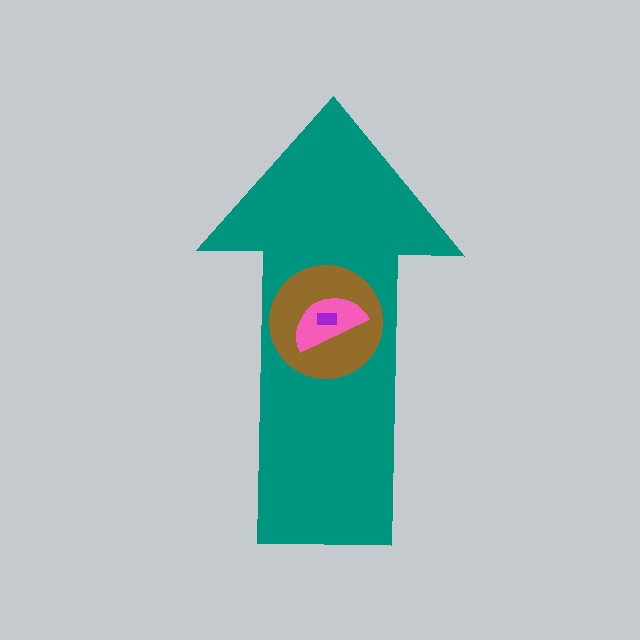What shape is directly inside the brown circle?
The pink semicircle.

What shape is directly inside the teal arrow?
The brown circle.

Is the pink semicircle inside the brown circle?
Yes.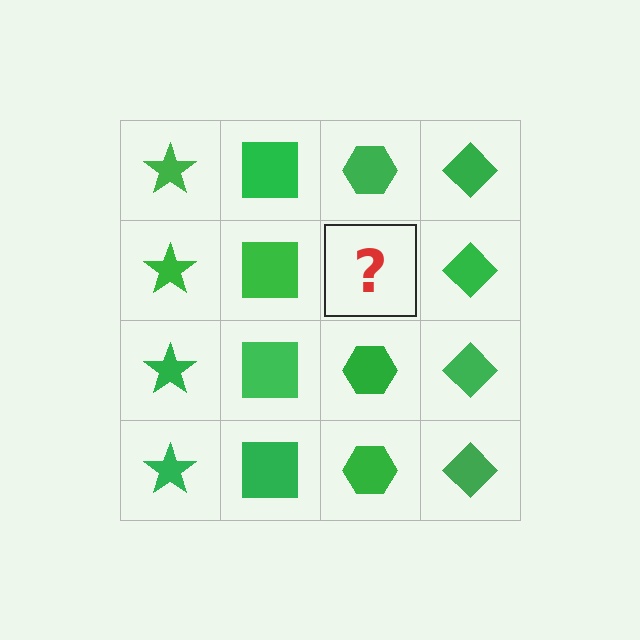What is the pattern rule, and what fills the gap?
The rule is that each column has a consistent shape. The gap should be filled with a green hexagon.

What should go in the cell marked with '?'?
The missing cell should contain a green hexagon.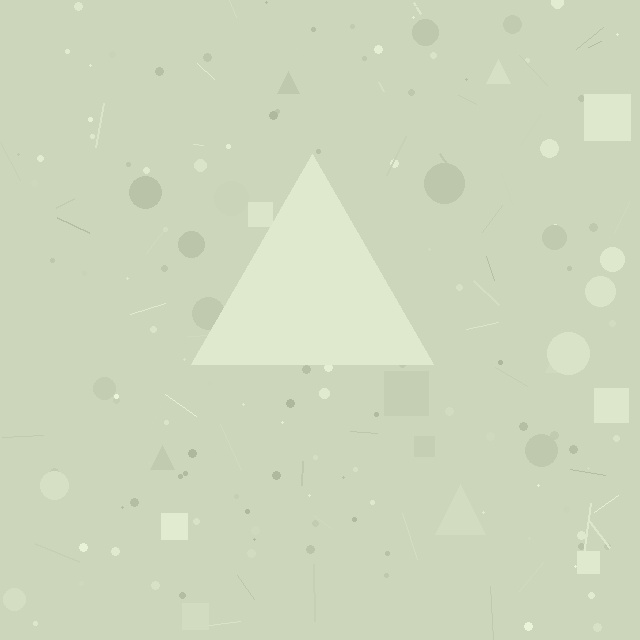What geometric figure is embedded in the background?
A triangle is embedded in the background.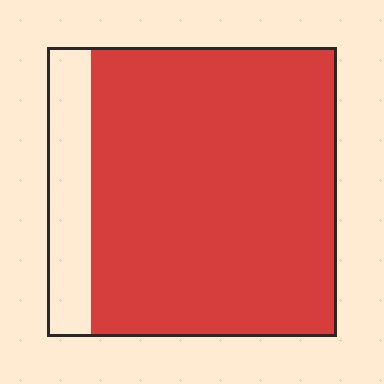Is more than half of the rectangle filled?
Yes.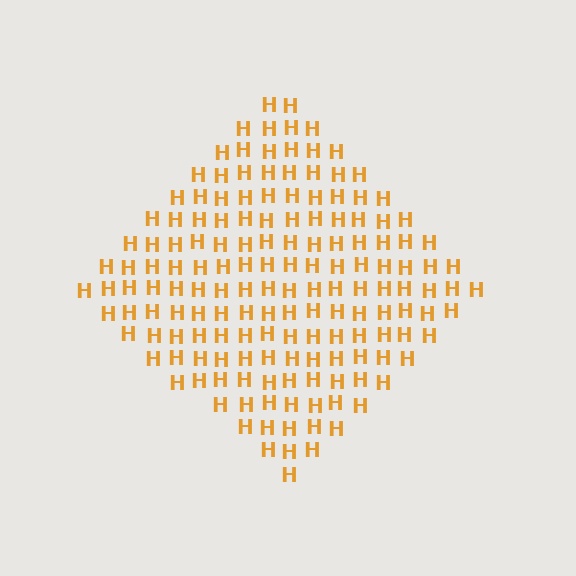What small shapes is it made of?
It is made of small letter H's.